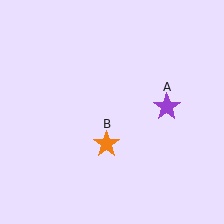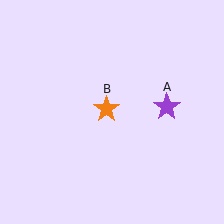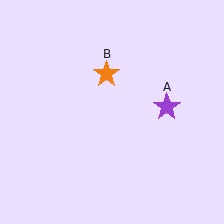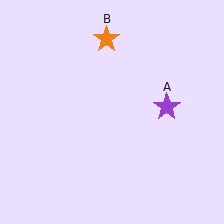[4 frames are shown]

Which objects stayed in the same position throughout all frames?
Purple star (object A) remained stationary.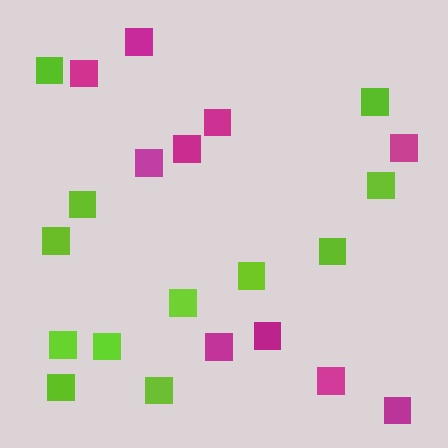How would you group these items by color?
There are 2 groups: one group of lime squares (12) and one group of magenta squares (10).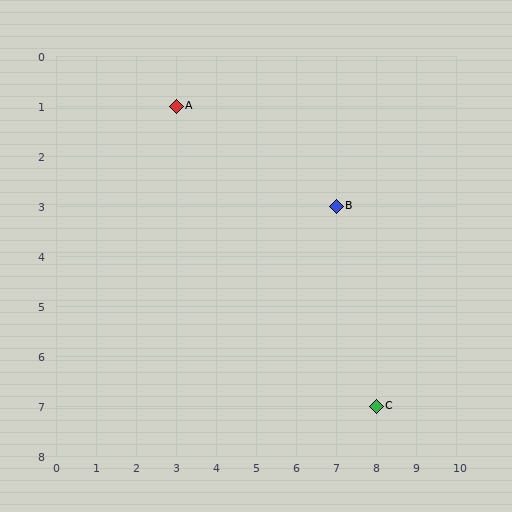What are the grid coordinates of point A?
Point A is at grid coordinates (3, 1).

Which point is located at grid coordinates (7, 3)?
Point B is at (7, 3).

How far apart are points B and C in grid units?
Points B and C are 1 column and 4 rows apart (about 4.1 grid units diagonally).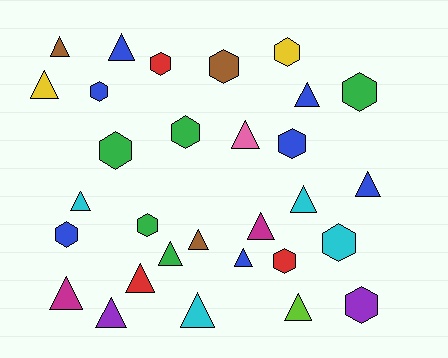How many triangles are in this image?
There are 17 triangles.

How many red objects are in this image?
There are 3 red objects.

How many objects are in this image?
There are 30 objects.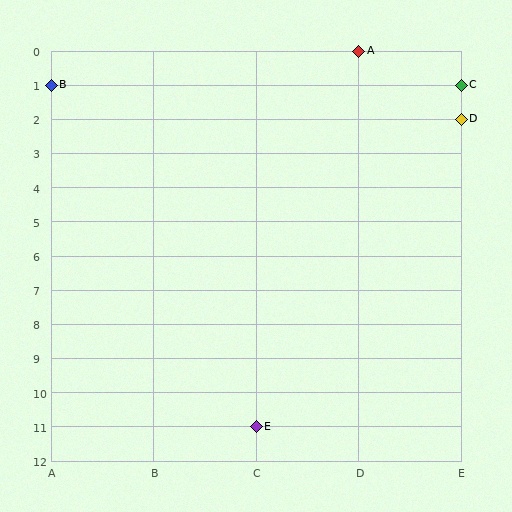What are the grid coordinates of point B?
Point B is at grid coordinates (A, 1).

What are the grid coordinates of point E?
Point E is at grid coordinates (C, 11).